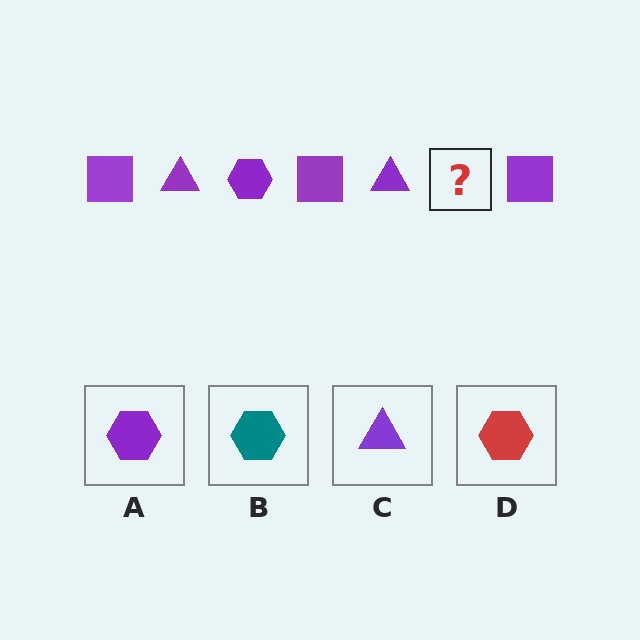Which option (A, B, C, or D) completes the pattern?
A.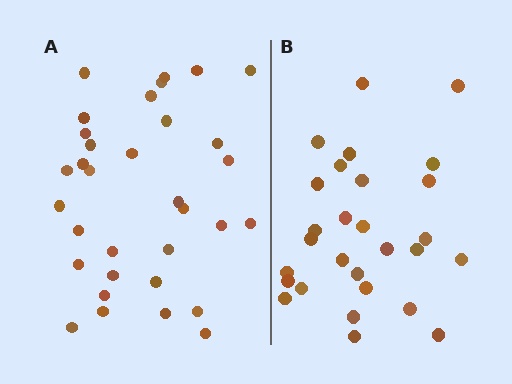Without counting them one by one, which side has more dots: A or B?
Region A (the left region) has more dots.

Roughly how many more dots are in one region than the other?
Region A has about 5 more dots than region B.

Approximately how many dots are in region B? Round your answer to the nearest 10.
About 30 dots. (The exact count is 28, which rounds to 30.)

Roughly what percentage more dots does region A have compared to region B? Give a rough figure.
About 20% more.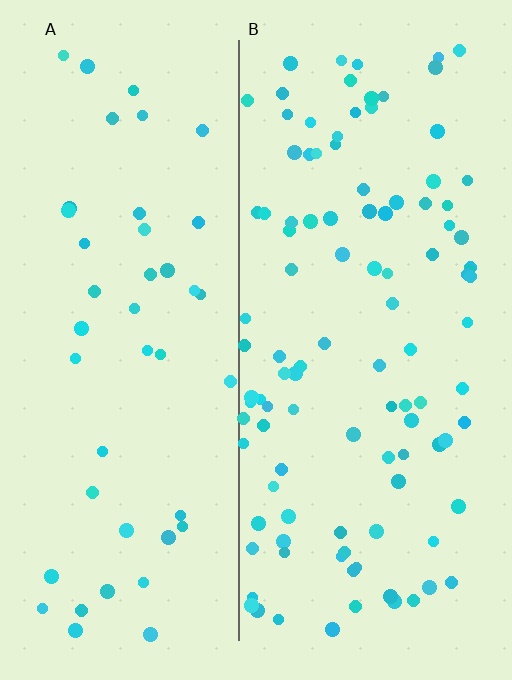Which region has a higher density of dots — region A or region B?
B (the right).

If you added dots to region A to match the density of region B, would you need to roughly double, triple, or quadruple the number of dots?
Approximately double.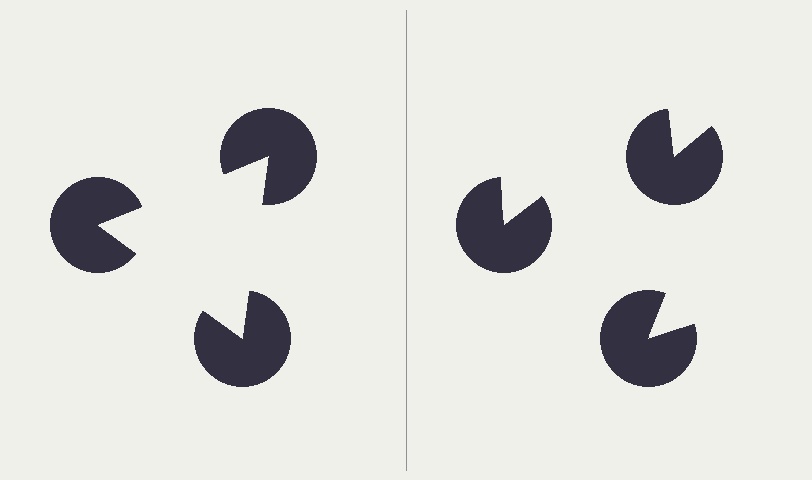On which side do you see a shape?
An illusory triangle appears on the left side. On the right side the wedge cuts are rotated, so no coherent shape forms.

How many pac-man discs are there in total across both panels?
6 — 3 on each side.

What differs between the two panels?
The pac-man discs are positioned identically on both sides; only the wedge orientations differ. On the left they align to a triangle; on the right they are misaligned.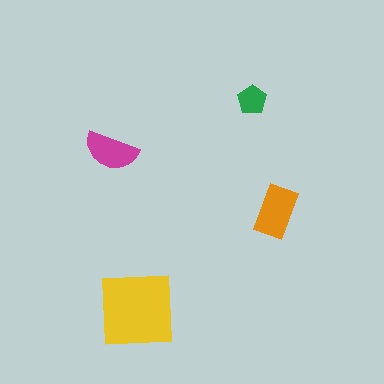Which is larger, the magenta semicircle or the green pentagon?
The magenta semicircle.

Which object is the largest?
The yellow square.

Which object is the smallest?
The green pentagon.